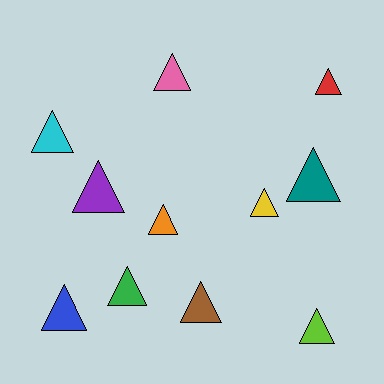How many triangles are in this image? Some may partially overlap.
There are 11 triangles.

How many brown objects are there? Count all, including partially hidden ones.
There is 1 brown object.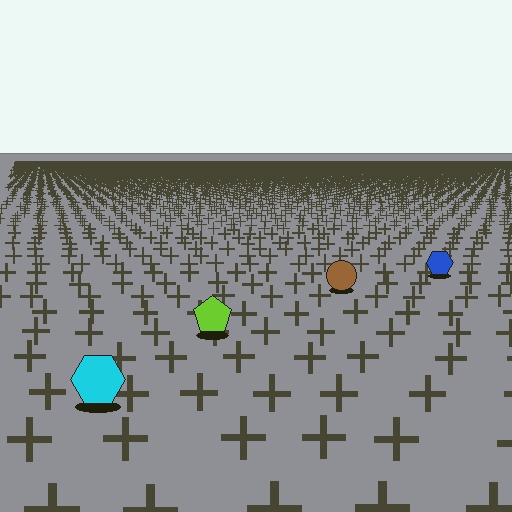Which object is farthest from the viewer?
The blue hexagon is farthest from the viewer. It appears smaller and the ground texture around it is denser.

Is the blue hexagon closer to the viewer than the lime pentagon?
No. The lime pentagon is closer — you can tell from the texture gradient: the ground texture is coarser near it.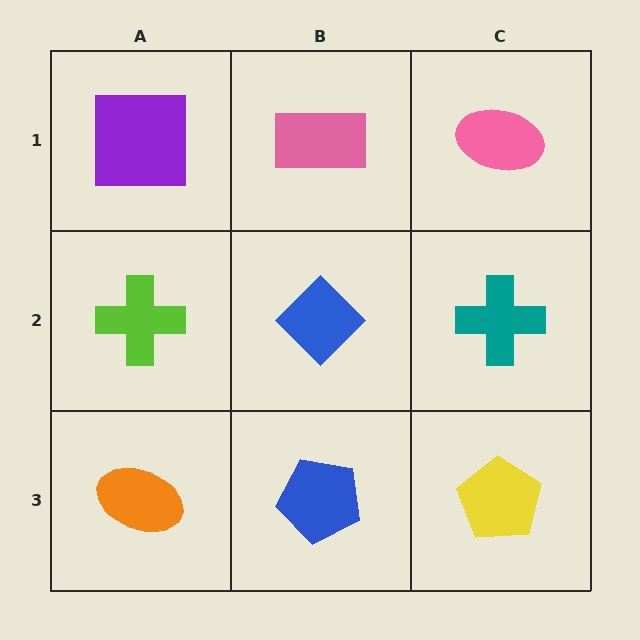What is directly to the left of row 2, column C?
A blue diamond.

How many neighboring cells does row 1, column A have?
2.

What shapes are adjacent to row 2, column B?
A pink rectangle (row 1, column B), a blue pentagon (row 3, column B), a lime cross (row 2, column A), a teal cross (row 2, column C).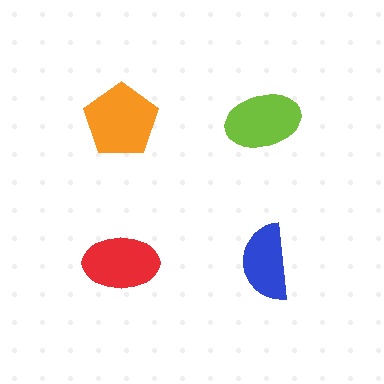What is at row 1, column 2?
A lime ellipse.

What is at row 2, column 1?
A red ellipse.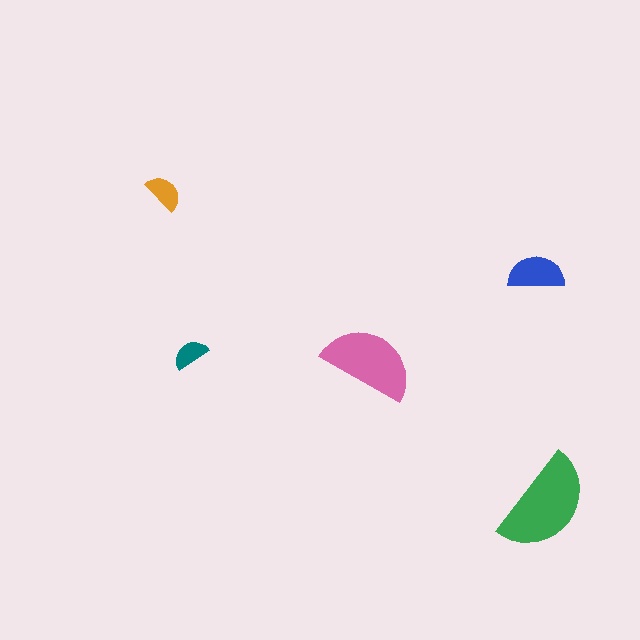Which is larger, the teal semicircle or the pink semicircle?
The pink one.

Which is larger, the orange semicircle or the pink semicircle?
The pink one.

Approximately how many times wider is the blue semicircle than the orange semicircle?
About 1.5 times wider.